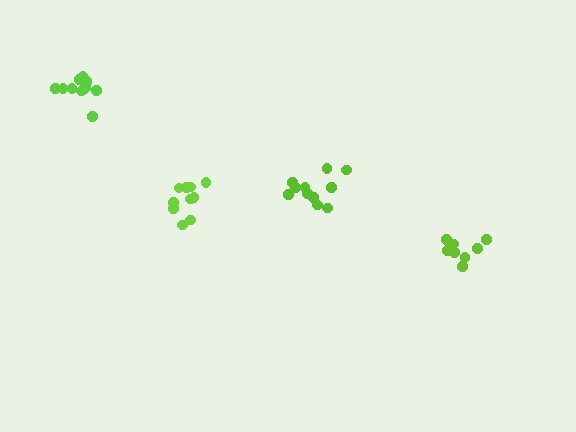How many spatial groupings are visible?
There are 4 spatial groupings.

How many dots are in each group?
Group 1: 11 dots, Group 2: 10 dots, Group 3: 11 dots, Group 4: 9 dots (41 total).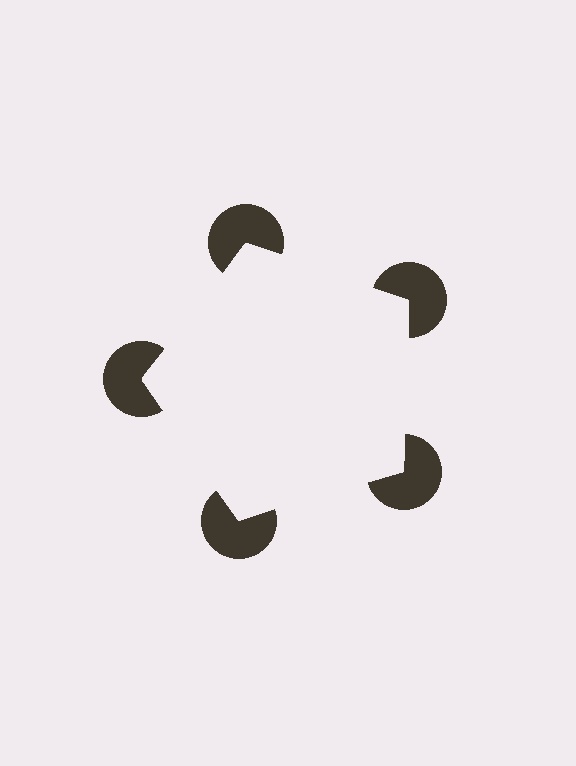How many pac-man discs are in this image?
There are 5 — one at each vertex of the illusory pentagon.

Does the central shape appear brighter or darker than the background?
It typically appears slightly brighter than the background, even though no actual brightness change is drawn.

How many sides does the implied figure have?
5 sides.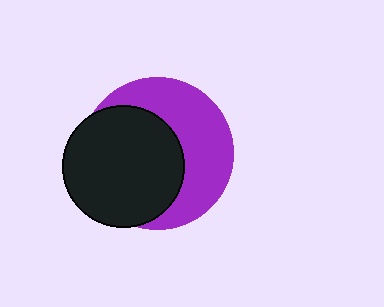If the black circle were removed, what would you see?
You would see the complete purple circle.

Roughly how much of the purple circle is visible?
About half of it is visible (roughly 47%).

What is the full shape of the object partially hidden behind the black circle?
The partially hidden object is a purple circle.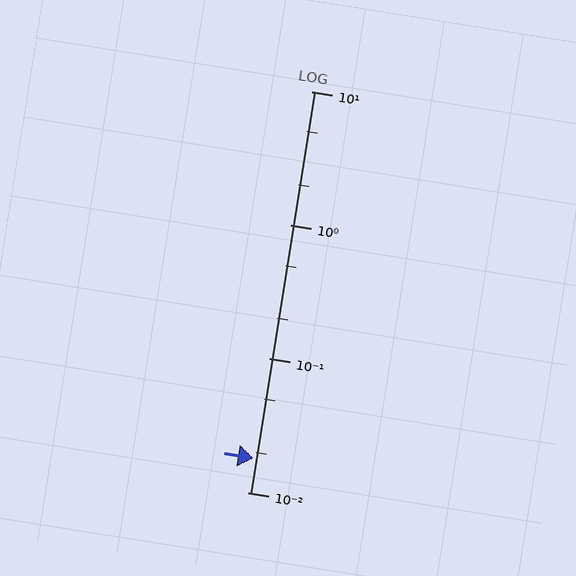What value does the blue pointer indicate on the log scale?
The pointer indicates approximately 0.018.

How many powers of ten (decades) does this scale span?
The scale spans 3 decades, from 0.01 to 10.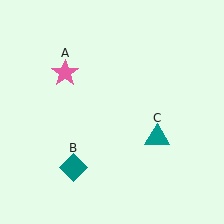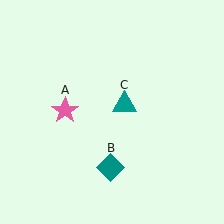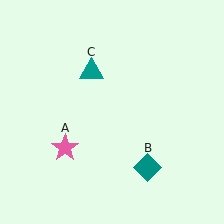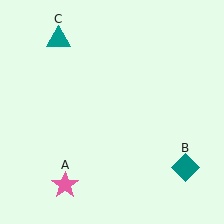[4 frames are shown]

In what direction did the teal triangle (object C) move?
The teal triangle (object C) moved up and to the left.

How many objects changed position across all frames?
3 objects changed position: pink star (object A), teal diamond (object B), teal triangle (object C).